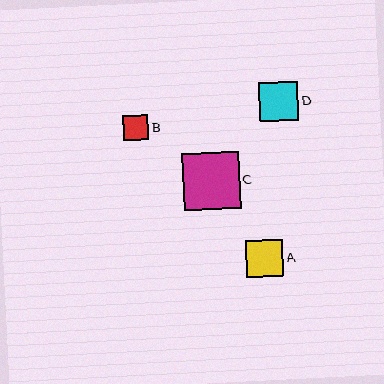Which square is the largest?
Square C is the largest with a size of approximately 57 pixels.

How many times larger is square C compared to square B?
Square C is approximately 2.2 times the size of square B.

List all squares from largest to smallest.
From largest to smallest: C, D, A, B.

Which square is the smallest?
Square B is the smallest with a size of approximately 26 pixels.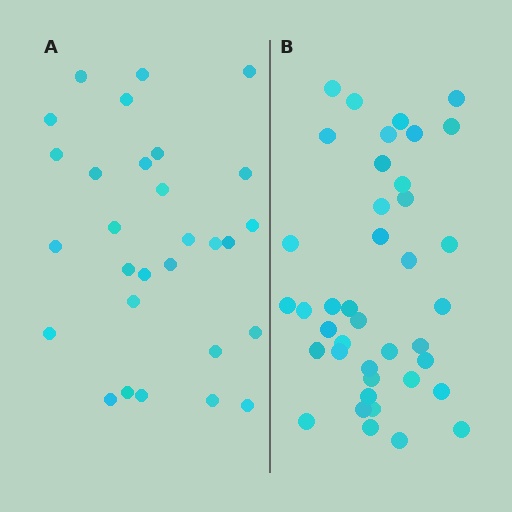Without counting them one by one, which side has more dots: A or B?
Region B (the right region) has more dots.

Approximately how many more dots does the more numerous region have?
Region B has roughly 12 or so more dots than region A.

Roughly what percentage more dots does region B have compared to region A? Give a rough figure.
About 40% more.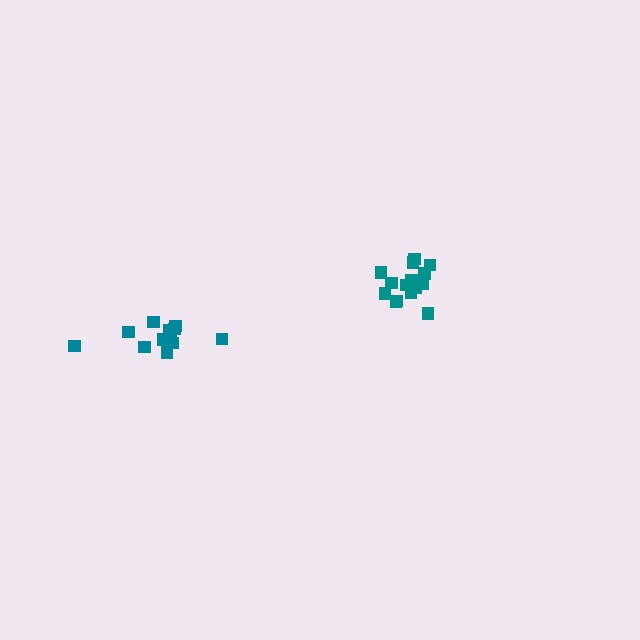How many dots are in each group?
Group 1: 15 dots, Group 2: 12 dots (27 total).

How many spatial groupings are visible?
There are 2 spatial groupings.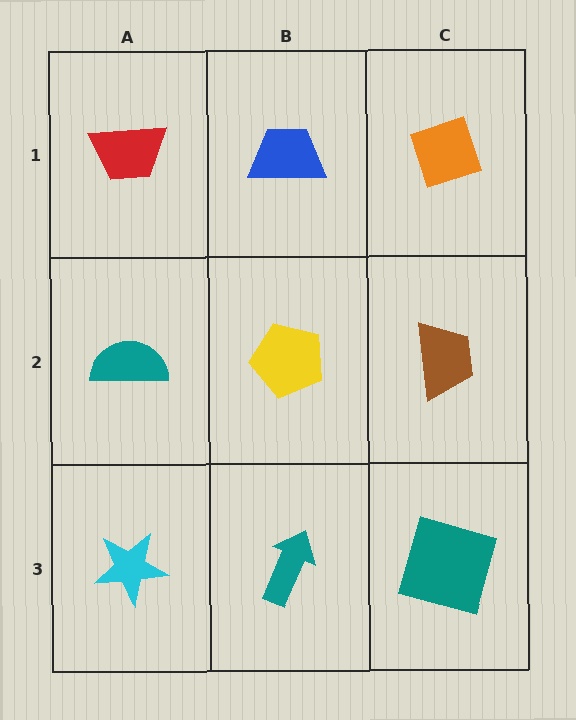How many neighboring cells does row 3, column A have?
2.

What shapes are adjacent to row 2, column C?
An orange diamond (row 1, column C), a teal square (row 3, column C), a yellow pentagon (row 2, column B).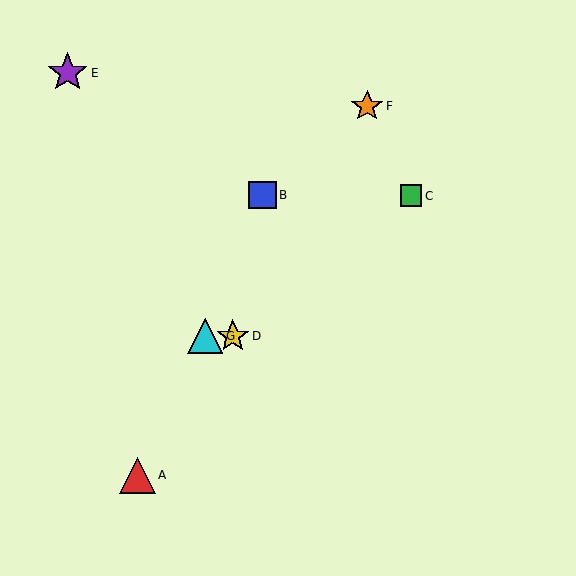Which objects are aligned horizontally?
Objects D, G are aligned horizontally.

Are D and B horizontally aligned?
No, D is at y≈336 and B is at y≈195.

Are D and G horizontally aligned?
Yes, both are at y≈336.